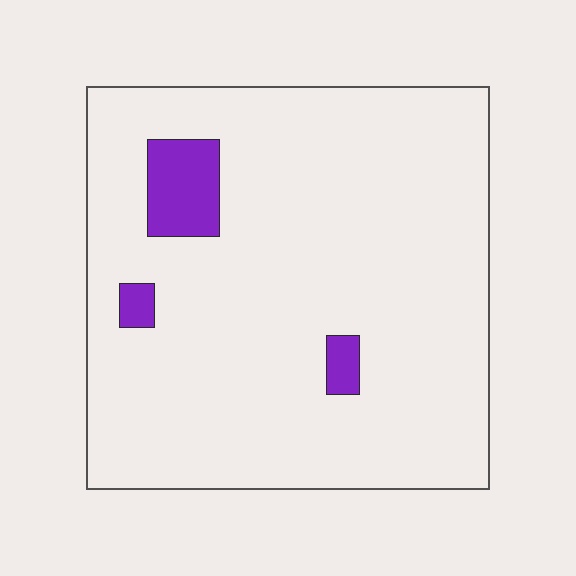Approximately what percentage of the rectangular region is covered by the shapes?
Approximately 5%.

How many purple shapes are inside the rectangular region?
3.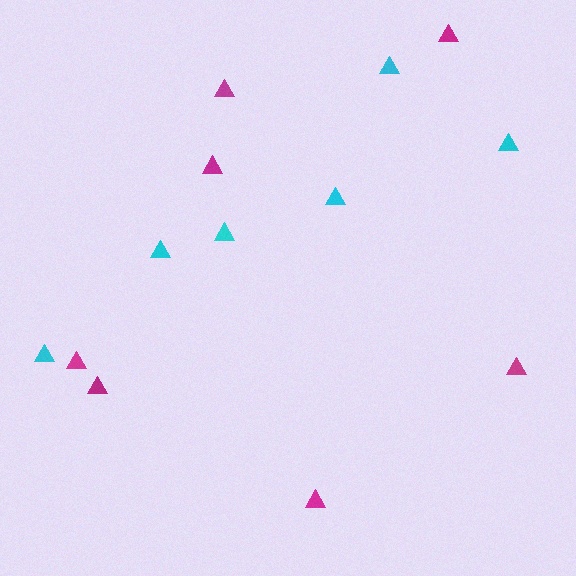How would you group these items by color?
There are 2 groups: one group of cyan triangles (6) and one group of magenta triangles (7).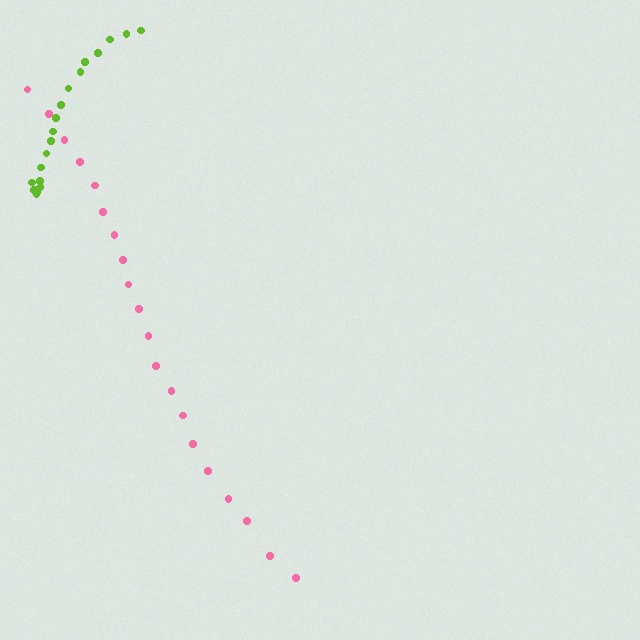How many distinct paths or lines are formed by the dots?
There are 2 distinct paths.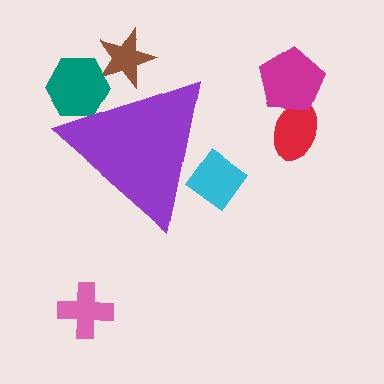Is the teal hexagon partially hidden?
Yes, the teal hexagon is partially hidden behind the purple triangle.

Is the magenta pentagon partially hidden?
No, the magenta pentagon is fully visible.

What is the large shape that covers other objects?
A purple triangle.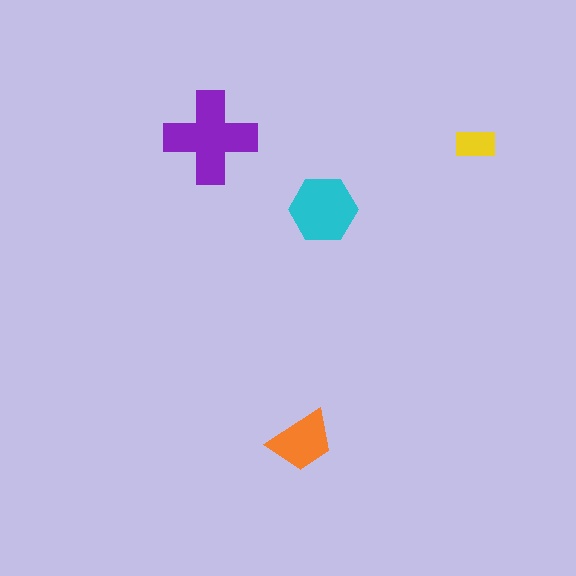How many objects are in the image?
There are 4 objects in the image.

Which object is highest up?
The purple cross is topmost.